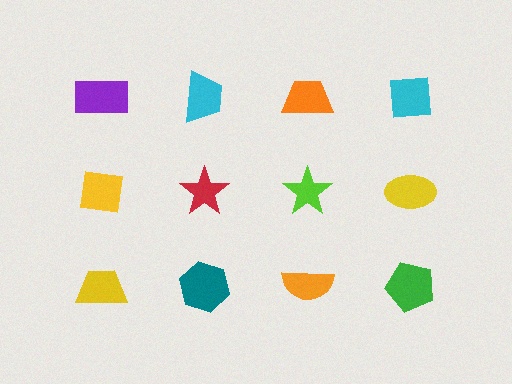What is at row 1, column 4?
A cyan square.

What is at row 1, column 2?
A cyan trapezoid.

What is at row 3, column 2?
A teal hexagon.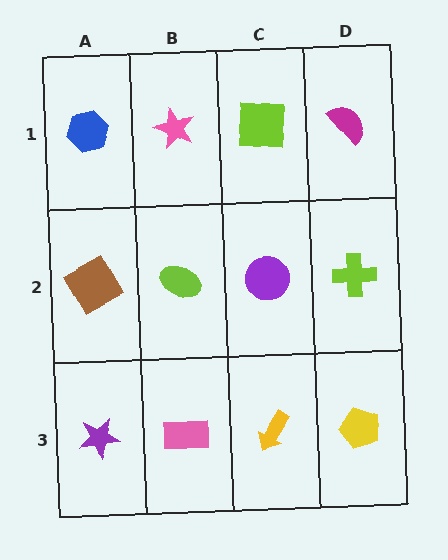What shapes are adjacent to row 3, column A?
A brown square (row 2, column A), a pink rectangle (row 3, column B).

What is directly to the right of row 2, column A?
A lime ellipse.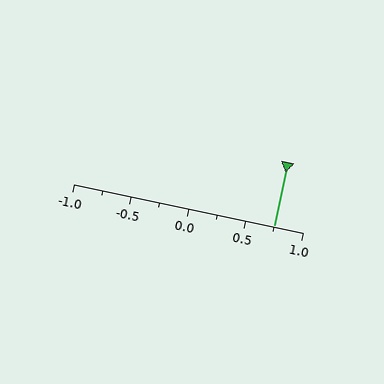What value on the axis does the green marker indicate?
The marker indicates approximately 0.75.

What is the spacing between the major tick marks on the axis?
The major ticks are spaced 0.5 apart.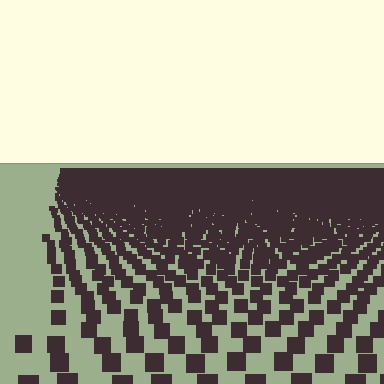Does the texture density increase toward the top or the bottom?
Density increases toward the top.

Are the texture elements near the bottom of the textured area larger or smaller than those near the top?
Larger. Near the bottom, elements are closer to the viewer and appear at a bigger on-screen size.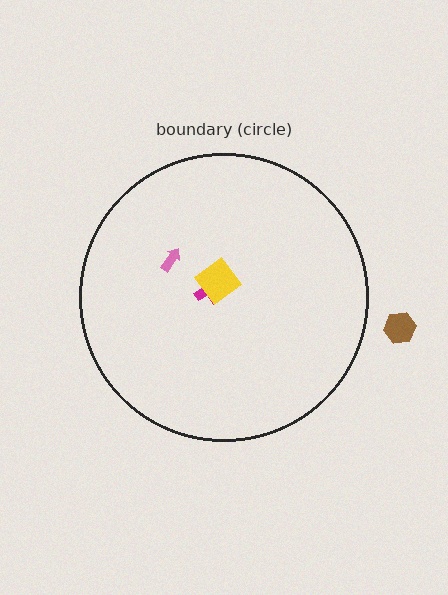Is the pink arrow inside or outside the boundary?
Inside.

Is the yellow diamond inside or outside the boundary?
Inside.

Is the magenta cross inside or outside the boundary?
Inside.